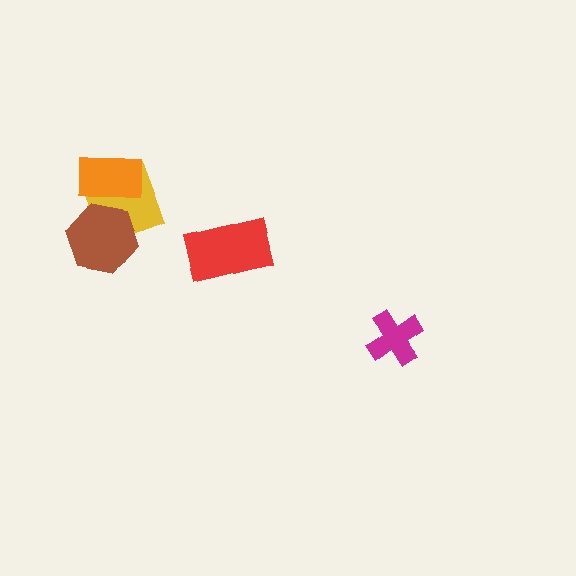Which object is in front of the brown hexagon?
The orange rectangle is in front of the brown hexagon.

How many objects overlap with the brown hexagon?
2 objects overlap with the brown hexagon.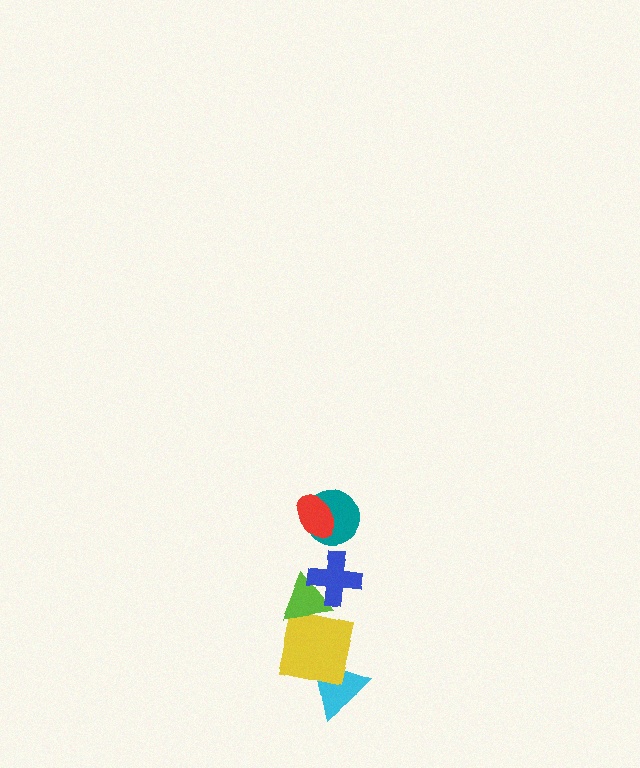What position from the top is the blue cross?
The blue cross is 3rd from the top.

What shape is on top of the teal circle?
The red ellipse is on top of the teal circle.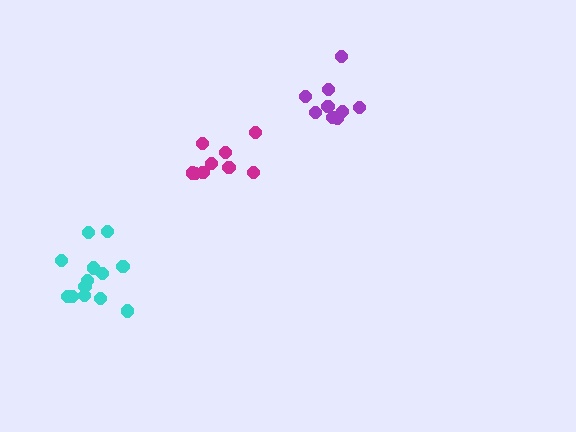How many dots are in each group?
Group 1: 9 dots, Group 2: 13 dots, Group 3: 9 dots (31 total).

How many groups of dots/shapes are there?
There are 3 groups.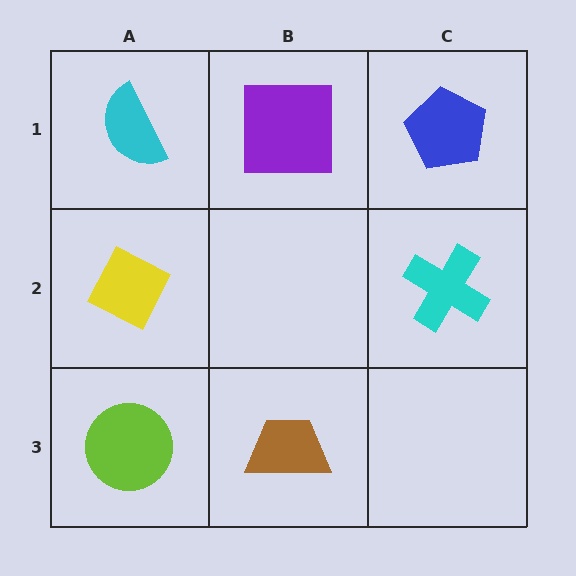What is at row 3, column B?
A brown trapezoid.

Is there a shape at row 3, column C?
No, that cell is empty.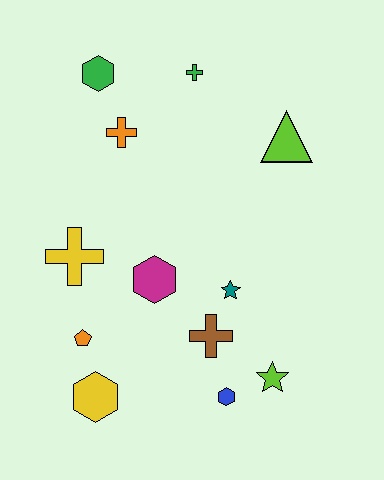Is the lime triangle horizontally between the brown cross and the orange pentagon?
No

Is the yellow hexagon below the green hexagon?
Yes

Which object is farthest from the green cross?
The yellow hexagon is farthest from the green cross.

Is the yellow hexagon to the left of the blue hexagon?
Yes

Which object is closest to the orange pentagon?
The yellow hexagon is closest to the orange pentagon.